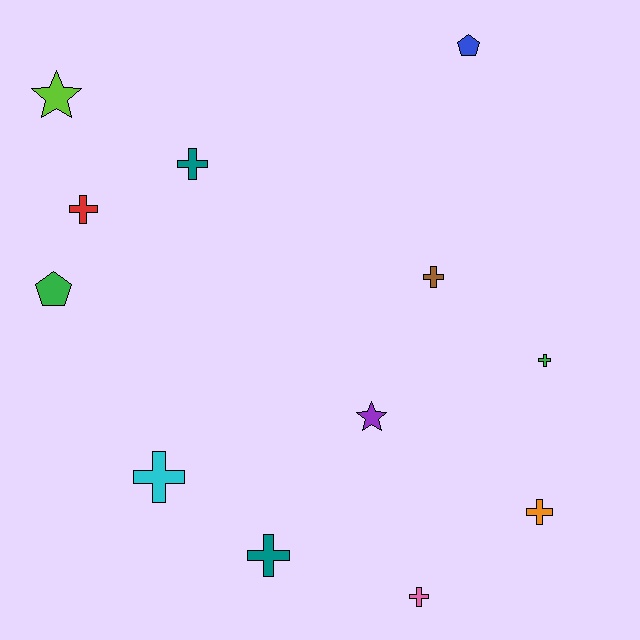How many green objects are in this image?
There are 2 green objects.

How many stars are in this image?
There are 2 stars.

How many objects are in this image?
There are 12 objects.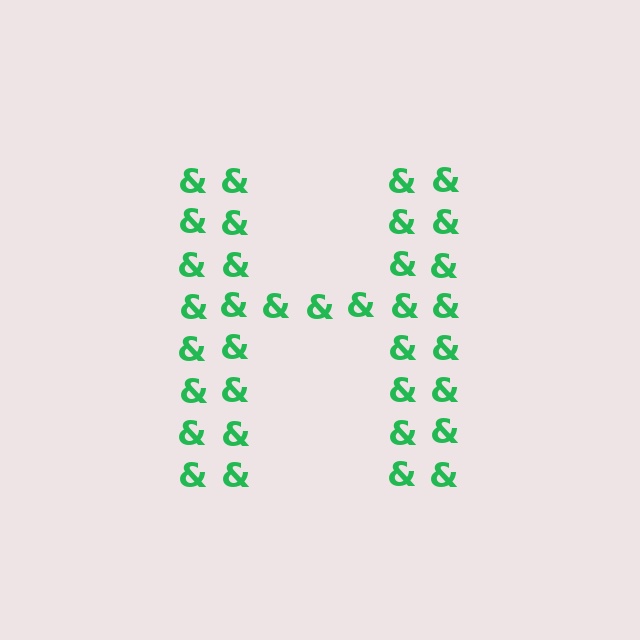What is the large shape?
The large shape is the letter H.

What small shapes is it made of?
It is made of small ampersands.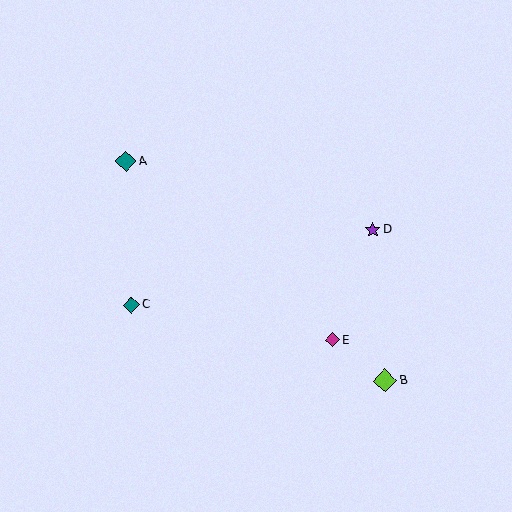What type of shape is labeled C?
Shape C is a teal diamond.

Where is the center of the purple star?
The center of the purple star is at (373, 230).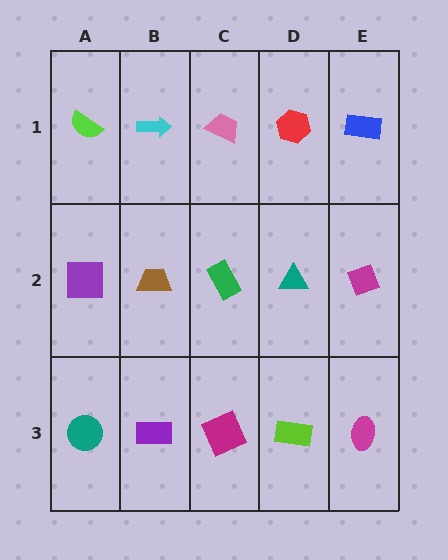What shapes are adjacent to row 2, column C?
A pink trapezoid (row 1, column C), a magenta square (row 3, column C), a brown trapezoid (row 2, column B), a teal triangle (row 2, column D).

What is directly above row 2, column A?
A lime semicircle.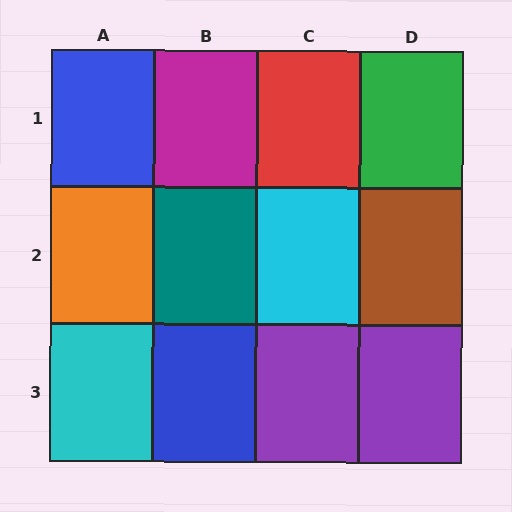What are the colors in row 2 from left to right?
Orange, teal, cyan, brown.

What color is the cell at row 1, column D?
Green.